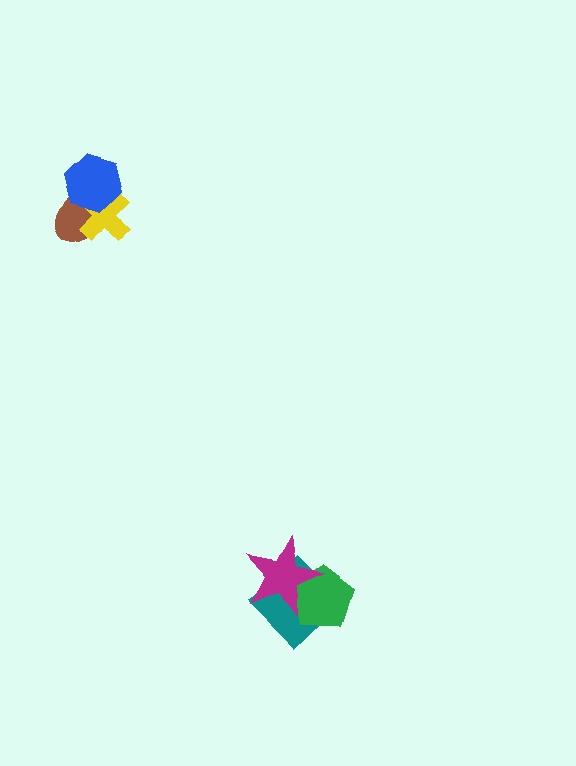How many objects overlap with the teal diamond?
2 objects overlap with the teal diamond.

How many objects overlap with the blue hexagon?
2 objects overlap with the blue hexagon.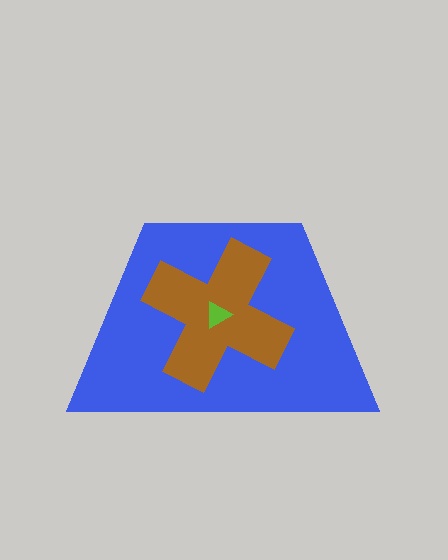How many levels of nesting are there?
3.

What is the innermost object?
The lime triangle.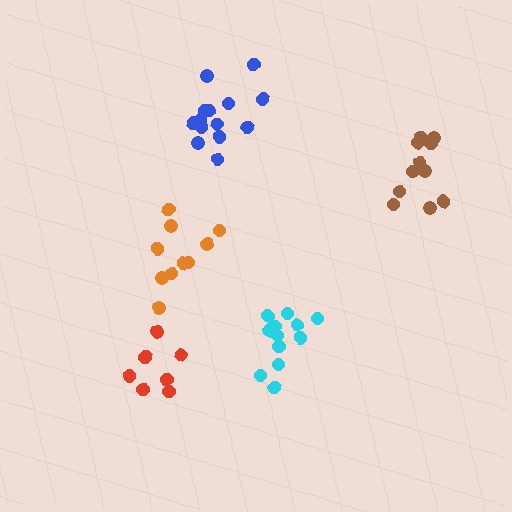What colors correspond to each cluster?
The clusters are colored: red, cyan, orange, brown, blue.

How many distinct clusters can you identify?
There are 5 distinct clusters.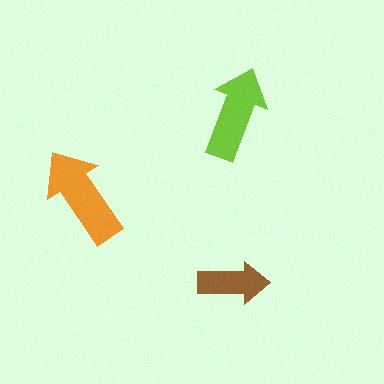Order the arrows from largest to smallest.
the orange one, the lime one, the brown one.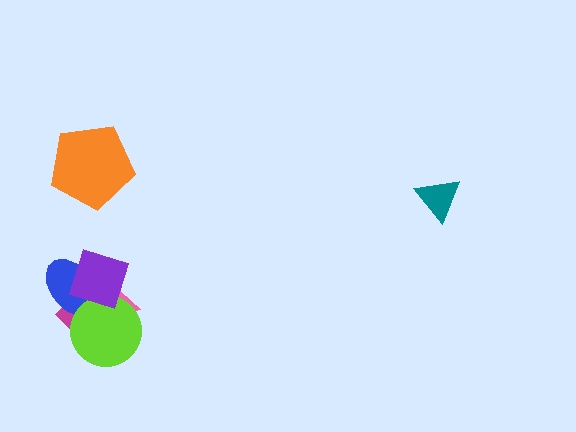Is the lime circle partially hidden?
Yes, it is partially covered by another shape.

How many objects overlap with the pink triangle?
4 objects overlap with the pink triangle.